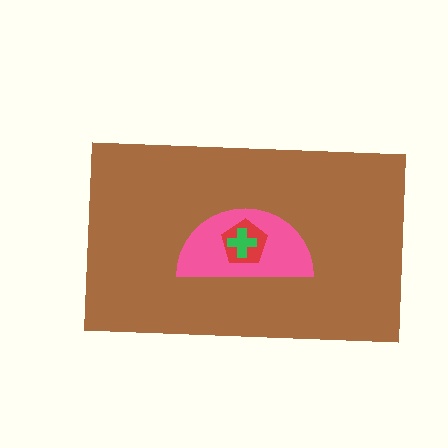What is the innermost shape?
The green cross.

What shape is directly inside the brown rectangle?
The pink semicircle.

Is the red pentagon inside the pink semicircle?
Yes.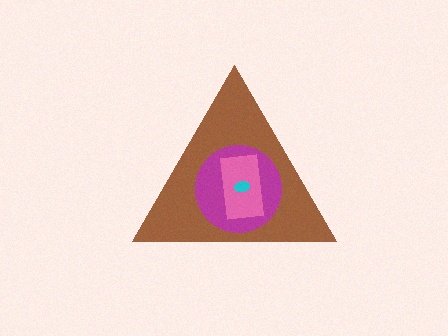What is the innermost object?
The cyan ellipse.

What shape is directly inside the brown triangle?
The magenta circle.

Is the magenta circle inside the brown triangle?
Yes.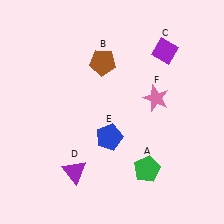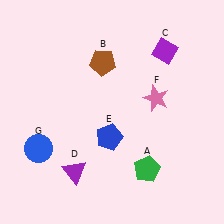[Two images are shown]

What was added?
A blue circle (G) was added in Image 2.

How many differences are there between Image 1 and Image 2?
There is 1 difference between the two images.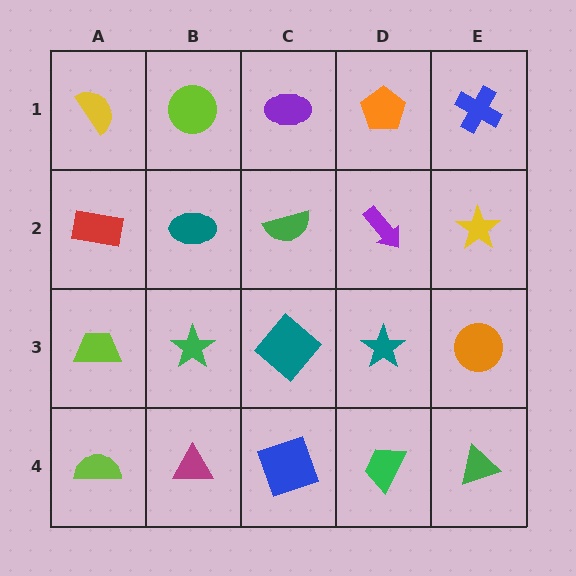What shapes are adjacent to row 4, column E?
An orange circle (row 3, column E), a green trapezoid (row 4, column D).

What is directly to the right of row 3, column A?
A green star.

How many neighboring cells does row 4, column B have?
3.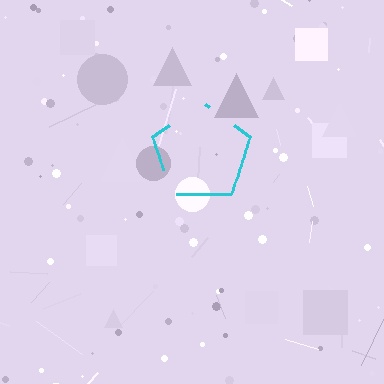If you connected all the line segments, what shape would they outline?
They would outline a pentagon.